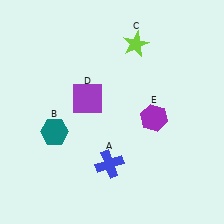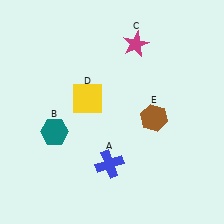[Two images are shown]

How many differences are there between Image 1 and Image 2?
There are 3 differences between the two images.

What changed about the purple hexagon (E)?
In Image 1, E is purple. In Image 2, it changed to brown.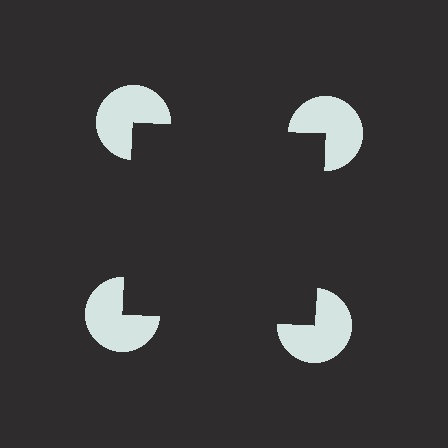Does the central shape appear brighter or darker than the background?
It typically appears slightly darker than the background, even though no actual brightness change is drawn.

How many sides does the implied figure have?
4 sides.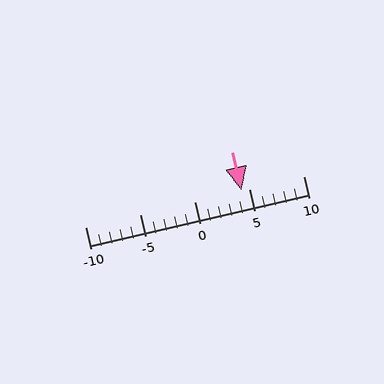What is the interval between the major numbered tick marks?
The major tick marks are spaced 5 units apart.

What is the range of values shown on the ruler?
The ruler shows values from -10 to 10.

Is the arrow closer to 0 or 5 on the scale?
The arrow is closer to 5.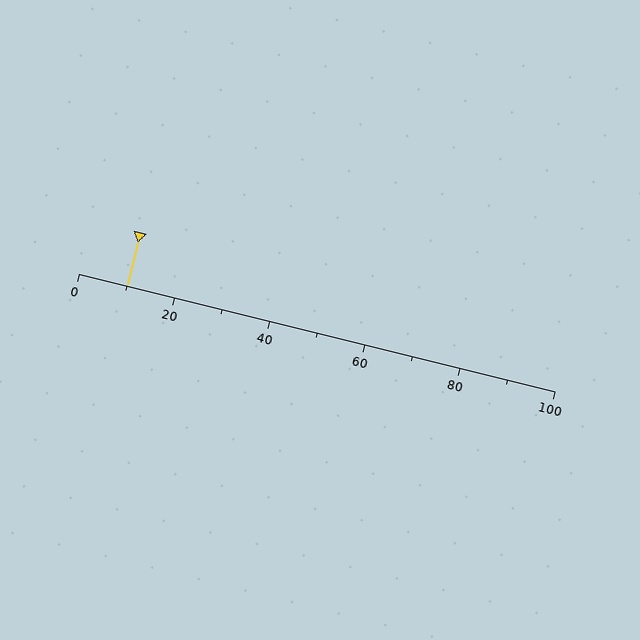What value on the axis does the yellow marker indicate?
The marker indicates approximately 10.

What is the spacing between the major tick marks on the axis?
The major ticks are spaced 20 apart.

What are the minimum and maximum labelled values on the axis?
The axis runs from 0 to 100.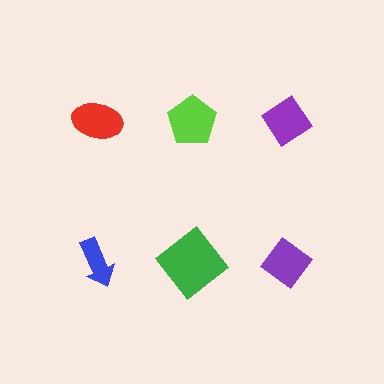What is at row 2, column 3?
A purple diamond.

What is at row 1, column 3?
A purple diamond.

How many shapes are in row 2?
3 shapes.